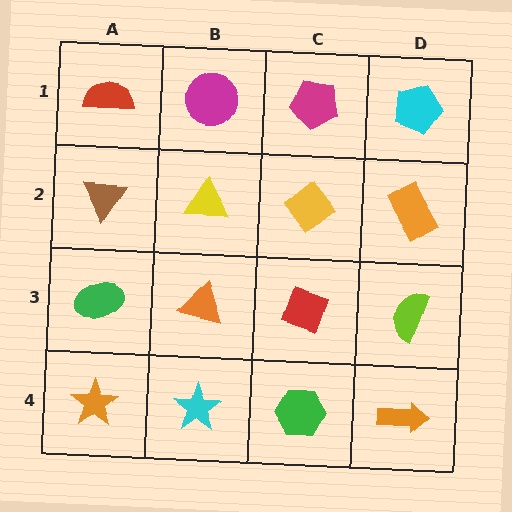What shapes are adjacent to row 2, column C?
A magenta pentagon (row 1, column C), a red diamond (row 3, column C), a yellow triangle (row 2, column B), an orange rectangle (row 2, column D).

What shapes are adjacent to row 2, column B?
A magenta circle (row 1, column B), an orange triangle (row 3, column B), a brown triangle (row 2, column A), a yellow diamond (row 2, column C).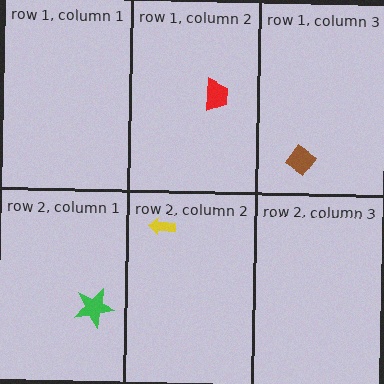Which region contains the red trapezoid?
The row 1, column 2 region.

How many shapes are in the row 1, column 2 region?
1.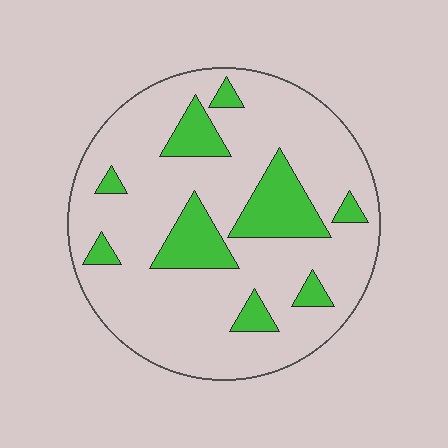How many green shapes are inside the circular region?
9.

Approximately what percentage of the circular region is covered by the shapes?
Approximately 20%.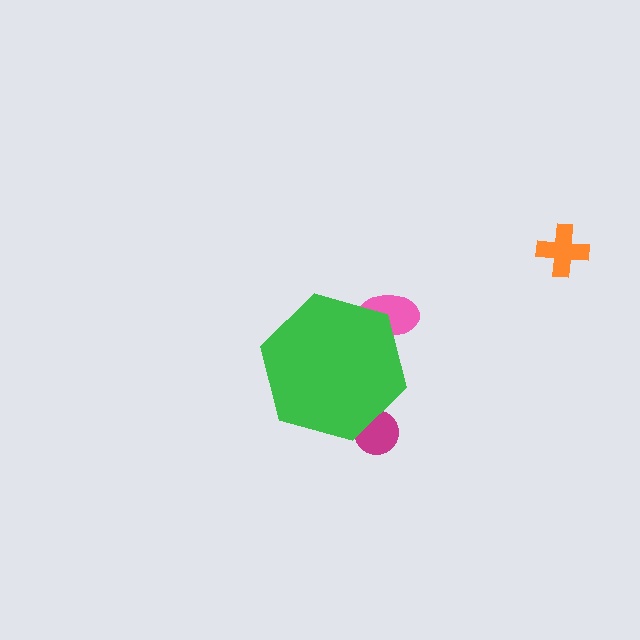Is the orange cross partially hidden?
No, the orange cross is fully visible.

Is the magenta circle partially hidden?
Yes, the magenta circle is partially hidden behind the green hexagon.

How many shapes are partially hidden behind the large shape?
2 shapes are partially hidden.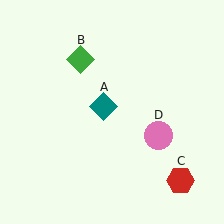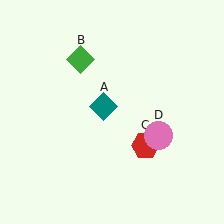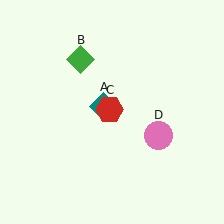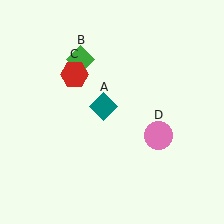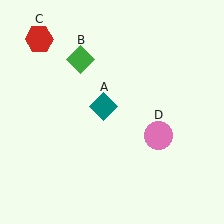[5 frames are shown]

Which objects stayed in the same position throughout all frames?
Teal diamond (object A) and green diamond (object B) and pink circle (object D) remained stationary.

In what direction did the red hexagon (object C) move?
The red hexagon (object C) moved up and to the left.